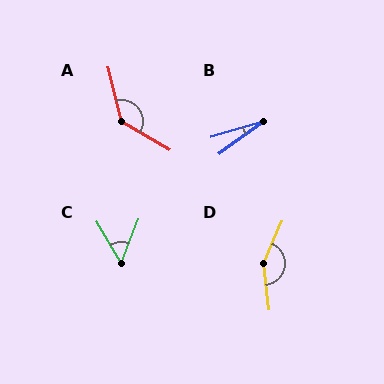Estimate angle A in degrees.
Approximately 135 degrees.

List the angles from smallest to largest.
B (20°), C (51°), A (135°), D (149°).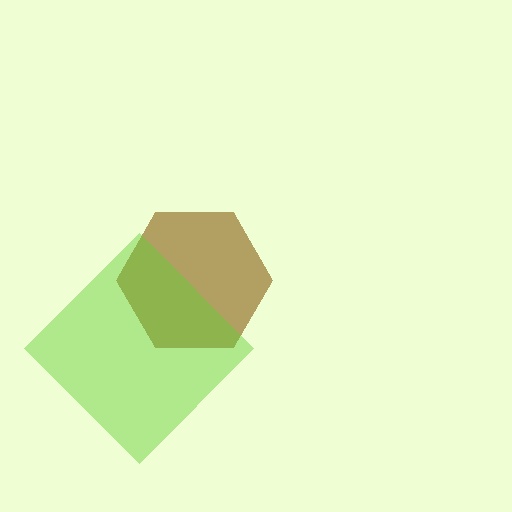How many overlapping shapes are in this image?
There are 2 overlapping shapes in the image.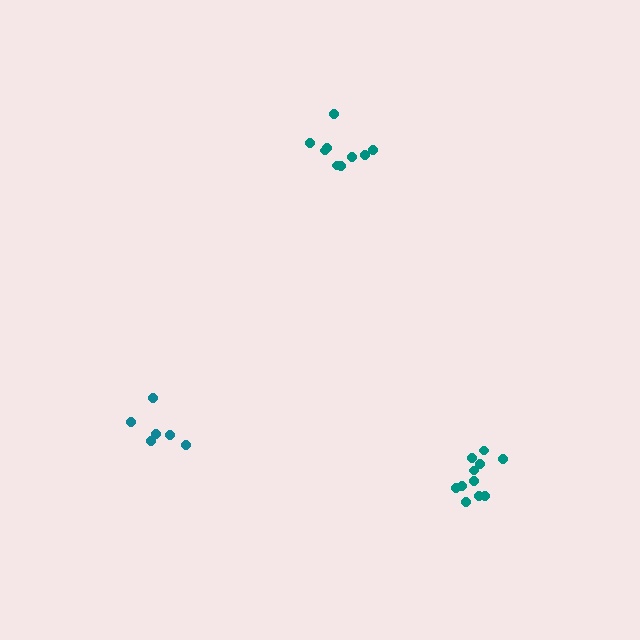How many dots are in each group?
Group 1: 11 dots, Group 2: 6 dots, Group 3: 9 dots (26 total).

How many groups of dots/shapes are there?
There are 3 groups.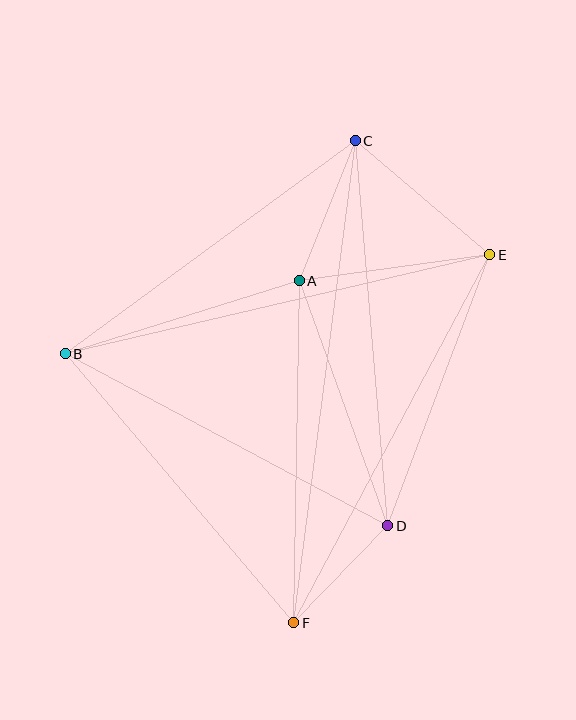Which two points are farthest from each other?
Points C and F are farthest from each other.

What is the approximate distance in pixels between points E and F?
The distance between E and F is approximately 417 pixels.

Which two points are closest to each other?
Points D and F are closest to each other.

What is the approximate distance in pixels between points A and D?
The distance between A and D is approximately 261 pixels.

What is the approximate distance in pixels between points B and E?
The distance between B and E is approximately 436 pixels.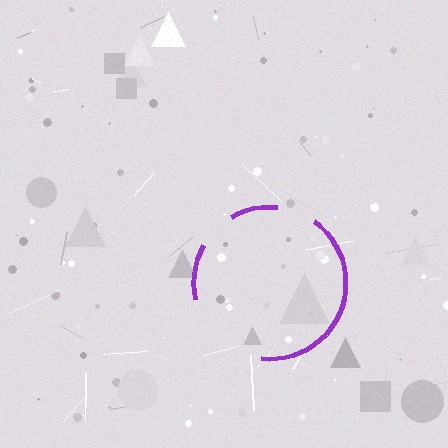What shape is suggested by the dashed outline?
The dashed outline suggests a circle.